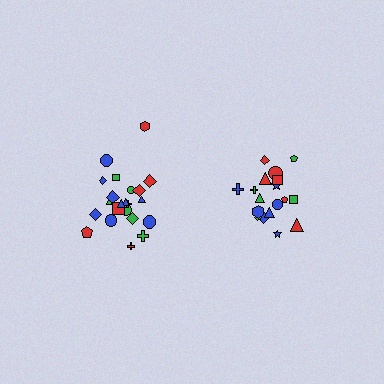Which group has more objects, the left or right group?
The left group.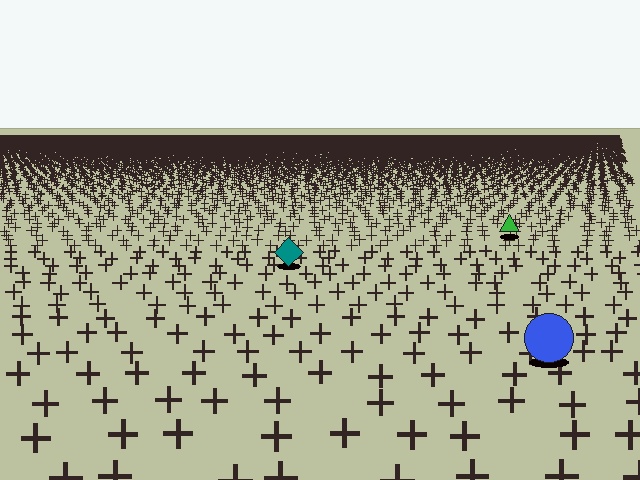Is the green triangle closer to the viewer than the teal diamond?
No. The teal diamond is closer — you can tell from the texture gradient: the ground texture is coarser near it.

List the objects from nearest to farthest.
From nearest to farthest: the blue circle, the teal diamond, the green triangle.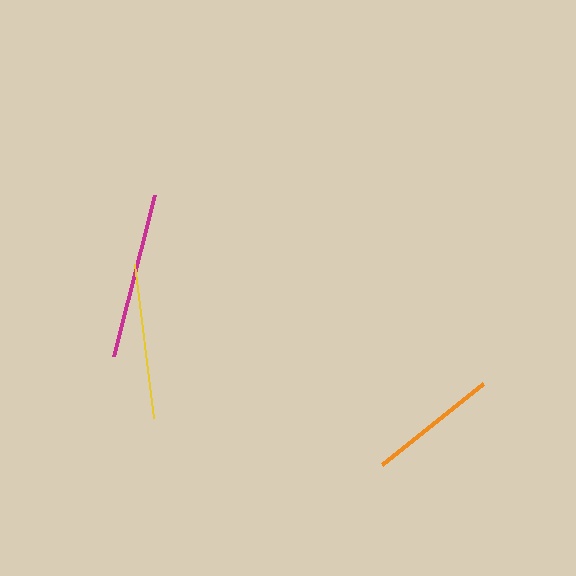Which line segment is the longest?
The magenta line is the longest at approximately 166 pixels.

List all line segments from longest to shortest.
From longest to shortest: magenta, yellow, orange.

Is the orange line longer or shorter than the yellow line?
The yellow line is longer than the orange line.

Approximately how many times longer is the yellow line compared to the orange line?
The yellow line is approximately 1.2 times the length of the orange line.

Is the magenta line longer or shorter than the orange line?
The magenta line is longer than the orange line.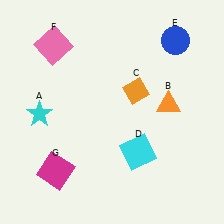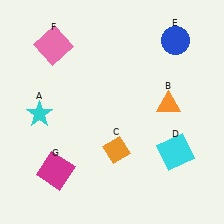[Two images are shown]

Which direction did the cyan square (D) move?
The cyan square (D) moved right.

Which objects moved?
The objects that moved are: the orange diamond (C), the cyan square (D).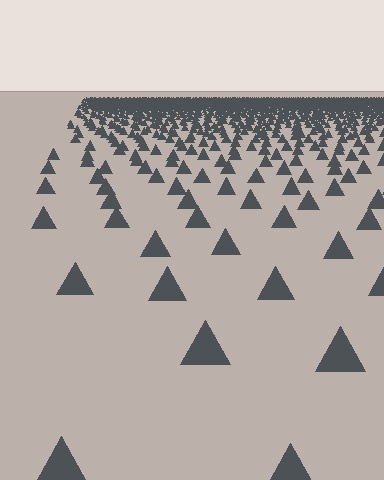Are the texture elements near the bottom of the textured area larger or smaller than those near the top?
Larger. Near the bottom, elements are closer to the viewer and appear at a bigger on-screen size.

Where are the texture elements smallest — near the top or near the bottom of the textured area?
Near the top.